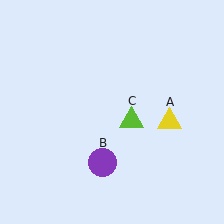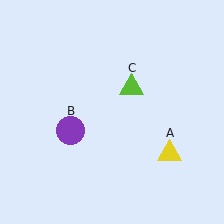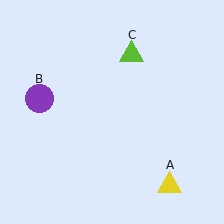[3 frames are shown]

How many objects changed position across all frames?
3 objects changed position: yellow triangle (object A), purple circle (object B), lime triangle (object C).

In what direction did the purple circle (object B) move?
The purple circle (object B) moved up and to the left.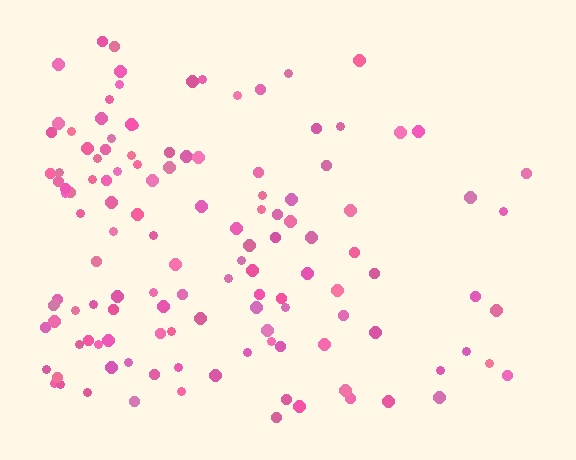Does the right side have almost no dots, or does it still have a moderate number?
Still a moderate number, just noticeably fewer than the left.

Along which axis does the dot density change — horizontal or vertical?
Horizontal.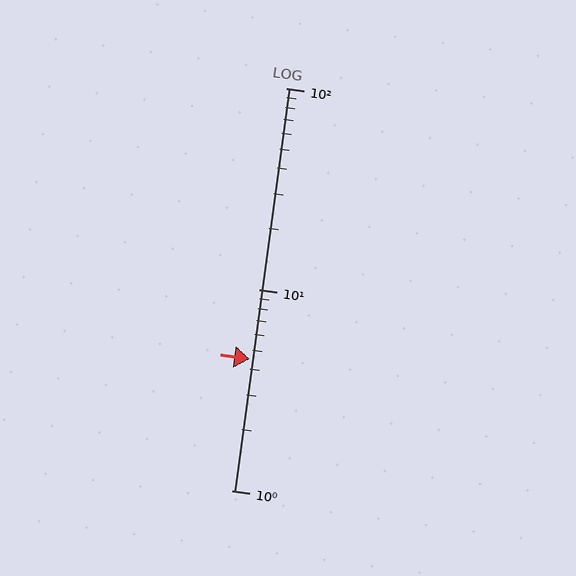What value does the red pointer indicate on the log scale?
The pointer indicates approximately 4.5.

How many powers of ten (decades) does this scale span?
The scale spans 2 decades, from 1 to 100.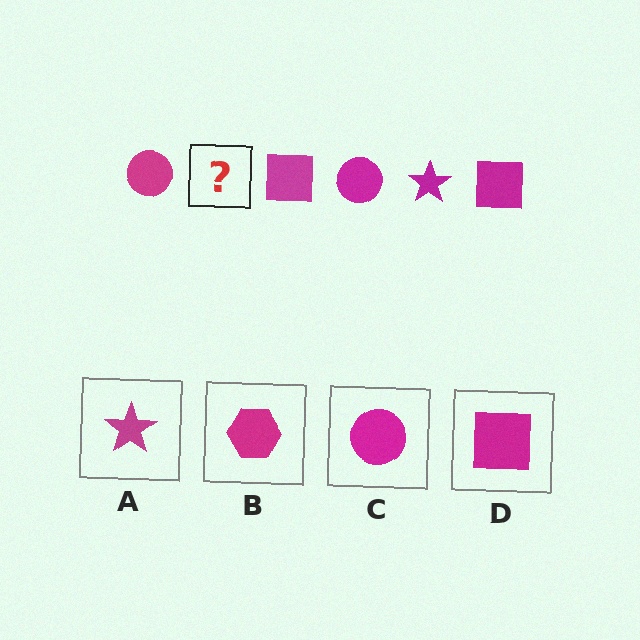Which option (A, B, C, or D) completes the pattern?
A.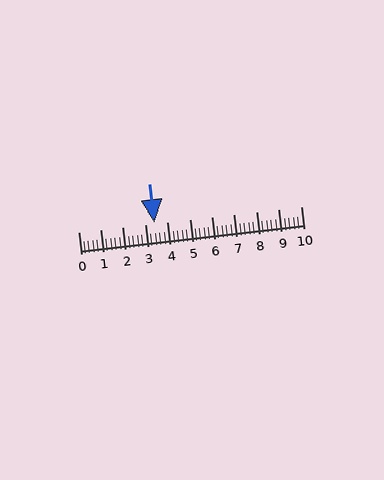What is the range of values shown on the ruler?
The ruler shows values from 0 to 10.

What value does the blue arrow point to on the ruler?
The blue arrow points to approximately 3.4.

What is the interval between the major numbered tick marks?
The major tick marks are spaced 1 units apart.